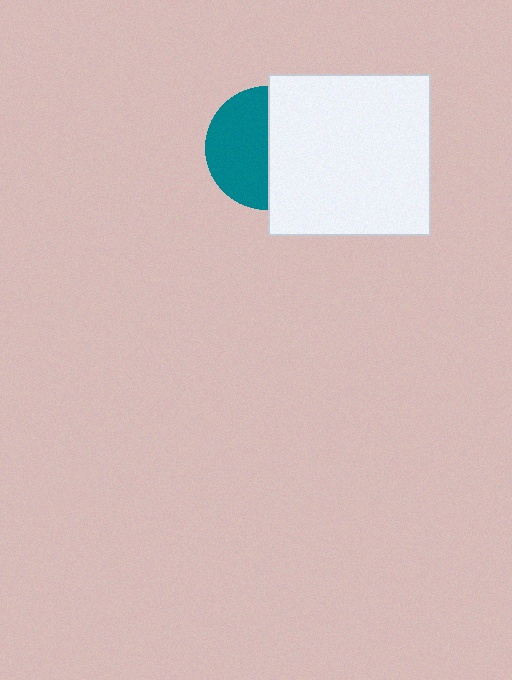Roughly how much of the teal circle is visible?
About half of it is visible (roughly 50%).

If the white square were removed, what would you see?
You would see the complete teal circle.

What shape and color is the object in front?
The object in front is a white square.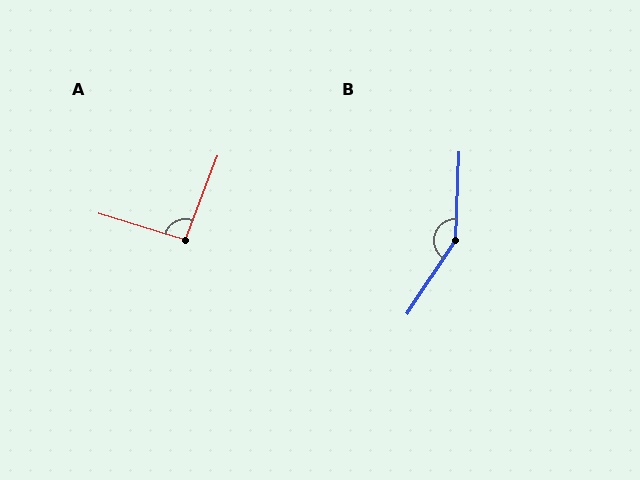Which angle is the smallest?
A, at approximately 94 degrees.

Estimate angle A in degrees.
Approximately 94 degrees.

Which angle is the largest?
B, at approximately 149 degrees.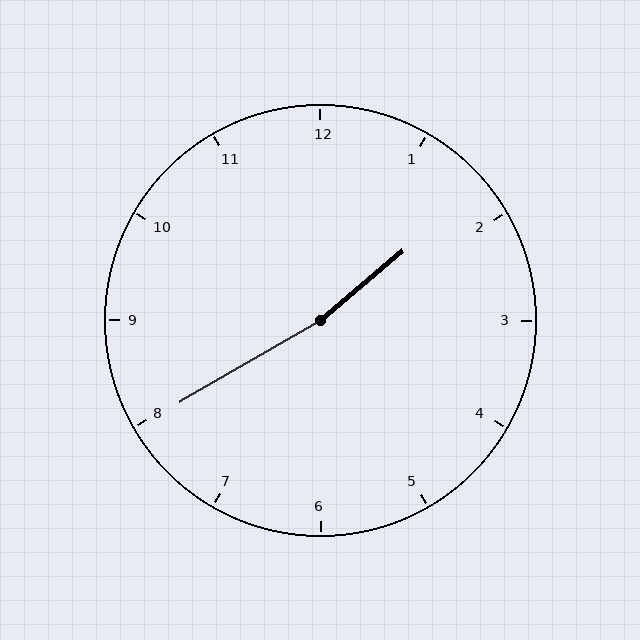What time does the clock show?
1:40.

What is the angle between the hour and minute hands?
Approximately 170 degrees.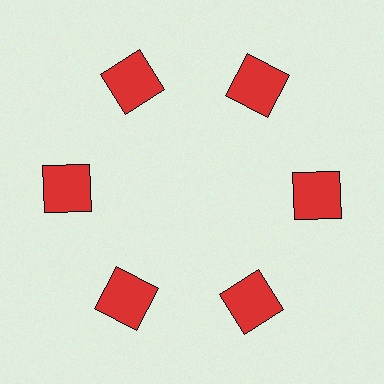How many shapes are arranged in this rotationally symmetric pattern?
There are 6 shapes, arranged in 6 groups of 1.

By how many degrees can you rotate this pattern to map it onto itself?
The pattern maps onto itself every 60 degrees of rotation.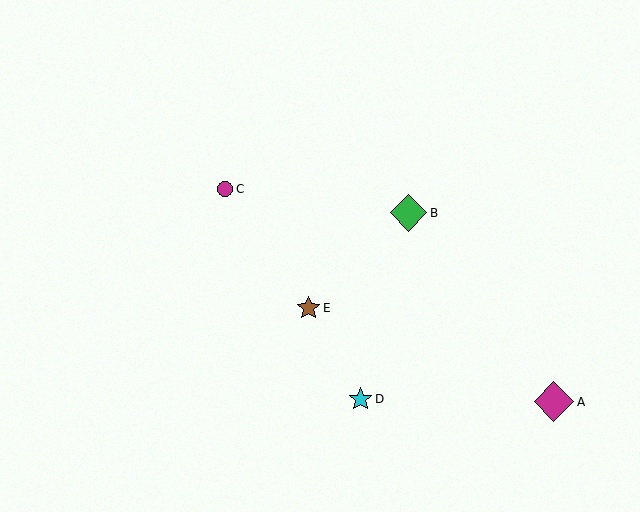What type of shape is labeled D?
Shape D is a cyan star.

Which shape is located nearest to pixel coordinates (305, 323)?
The brown star (labeled E) at (309, 308) is nearest to that location.